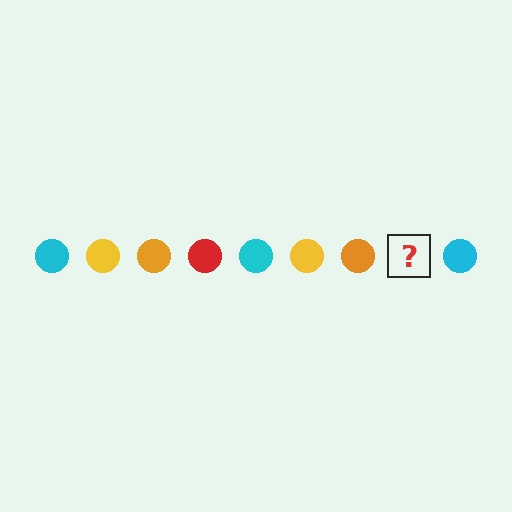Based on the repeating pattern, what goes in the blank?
The blank should be a red circle.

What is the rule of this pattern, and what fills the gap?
The rule is that the pattern cycles through cyan, yellow, orange, red circles. The gap should be filled with a red circle.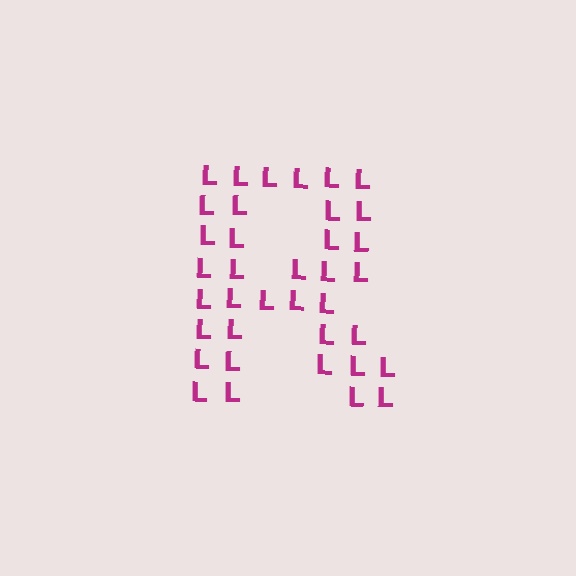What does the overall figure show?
The overall figure shows the letter R.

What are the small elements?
The small elements are letter L's.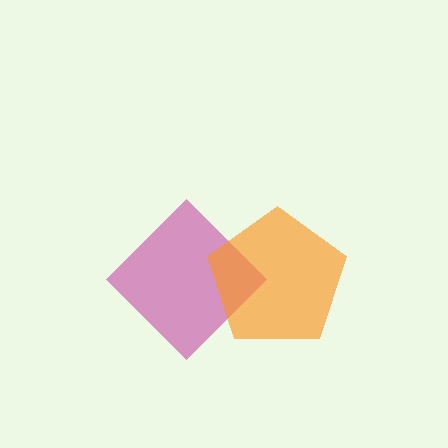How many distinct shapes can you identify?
There are 2 distinct shapes: a magenta diamond, an orange pentagon.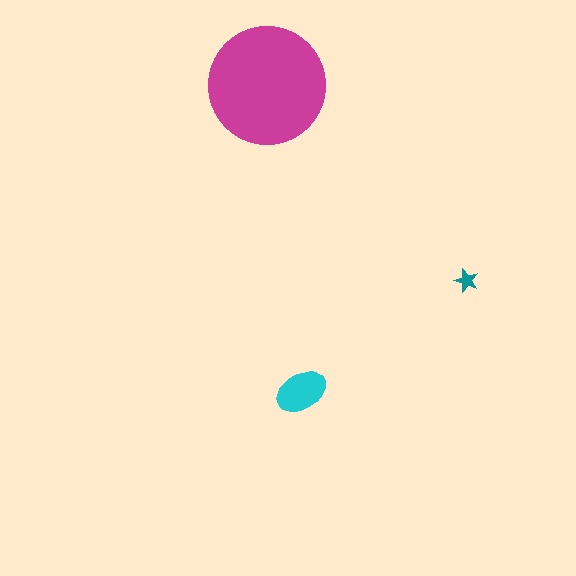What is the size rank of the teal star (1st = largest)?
3rd.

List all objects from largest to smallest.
The magenta circle, the cyan ellipse, the teal star.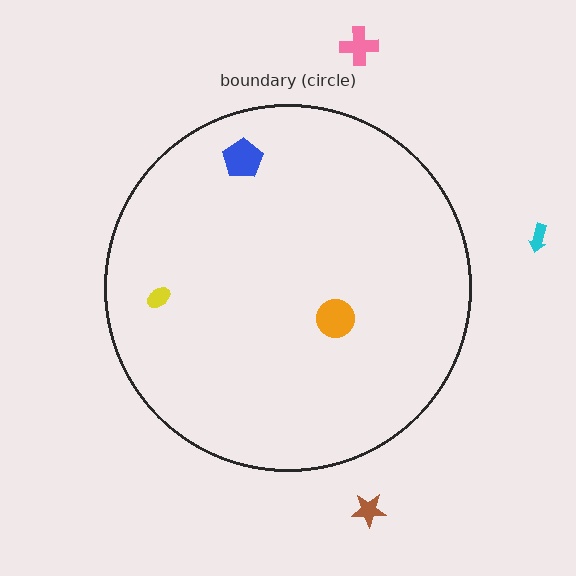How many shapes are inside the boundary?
3 inside, 3 outside.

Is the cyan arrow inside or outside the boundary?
Outside.